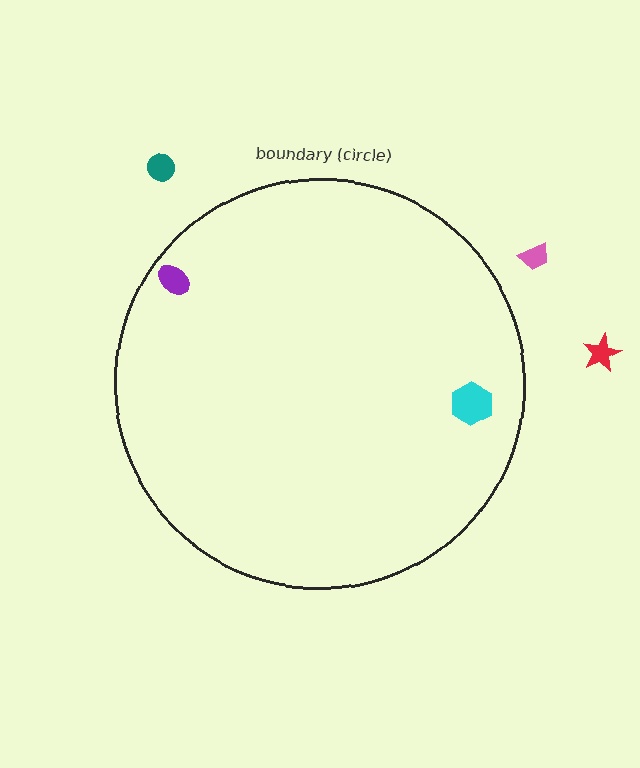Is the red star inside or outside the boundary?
Outside.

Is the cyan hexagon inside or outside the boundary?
Inside.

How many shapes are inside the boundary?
2 inside, 3 outside.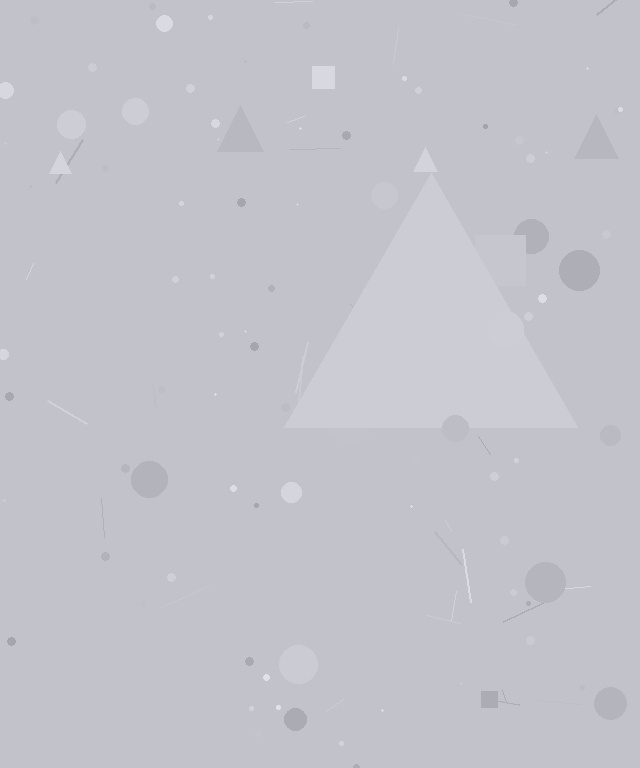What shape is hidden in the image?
A triangle is hidden in the image.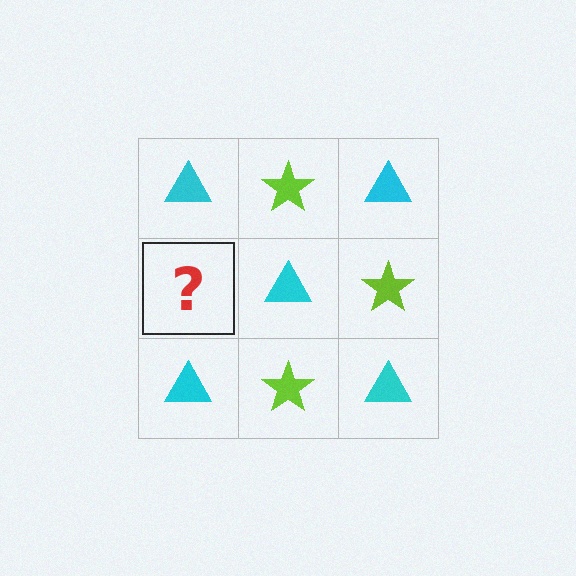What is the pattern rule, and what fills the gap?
The rule is that it alternates cyan triangle and lime star in a checkerboard pattern. The gap should be filled with a lime star.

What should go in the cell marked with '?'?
The missing cell should contain a lime star.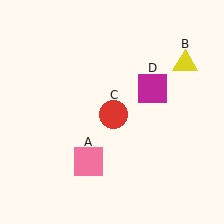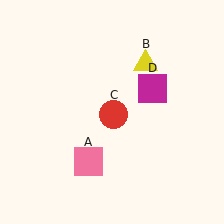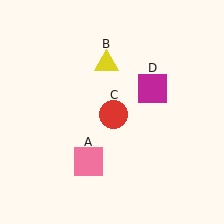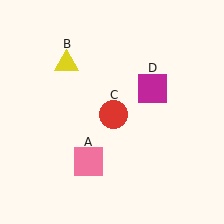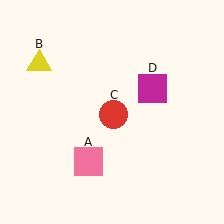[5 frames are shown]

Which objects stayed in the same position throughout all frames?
Pink square (object A) and red circle (object C) and magenta square (object D) remained stationary.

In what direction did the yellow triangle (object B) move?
The yellow triangle (object B) moved left.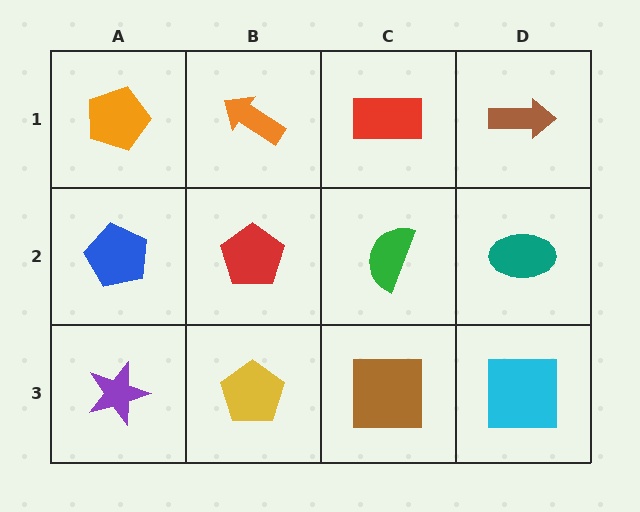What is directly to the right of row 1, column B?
A red rectangle.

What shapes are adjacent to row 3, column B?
A red pentagon (row 2, column B), a purple star (row 3, column A), a brown square (row 3, column C).